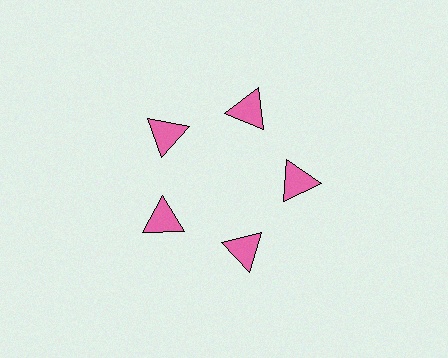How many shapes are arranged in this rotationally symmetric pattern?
There are 5 shapes, arranged in 5 groups of 1.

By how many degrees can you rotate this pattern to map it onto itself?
The pattern maps onto itself every 72 degrees of rotation.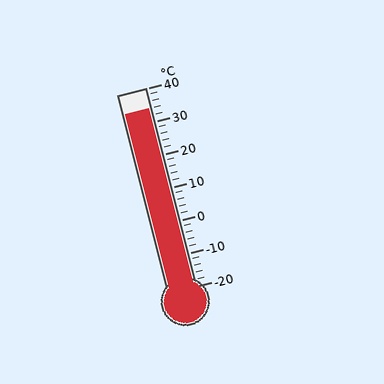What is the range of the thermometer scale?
The thermometer scale ranges from -20°C to 40°C.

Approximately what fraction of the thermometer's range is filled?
The thermometer is filled to approximately 90% of its range.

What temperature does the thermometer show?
The thermometer shows approximately 34°C.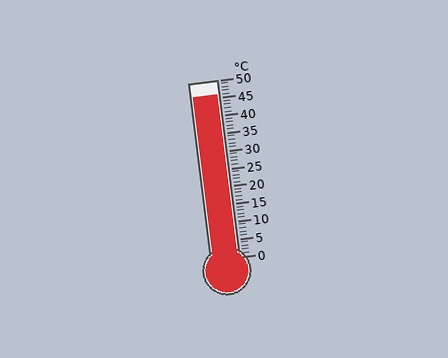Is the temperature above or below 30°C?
The temperature is above 30°C.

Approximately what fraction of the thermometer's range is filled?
The thermometer is filled to approximately 90% of its range.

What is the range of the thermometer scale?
The thermometer scale ranges from 0°C to 50°C.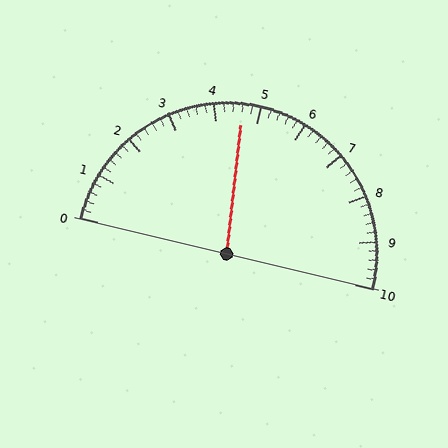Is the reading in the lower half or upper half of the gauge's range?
The reading is in the lower half of the range (0 to 10).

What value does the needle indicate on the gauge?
The needle indicates approximately 4.6.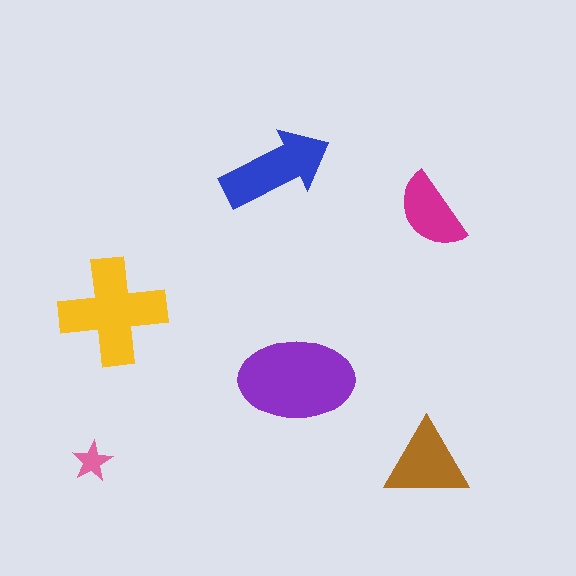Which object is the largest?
The purple ellipse.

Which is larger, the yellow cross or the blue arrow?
The yellow cross.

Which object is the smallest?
The pink star.